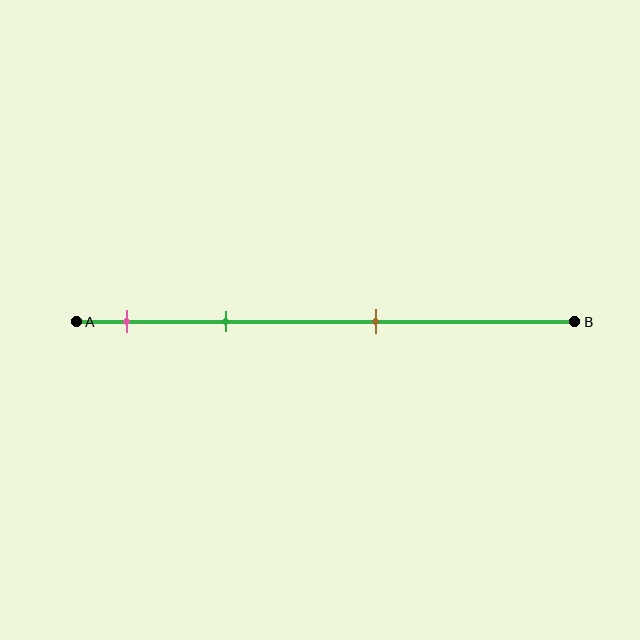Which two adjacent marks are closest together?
The pink and green marks are the closest adjacent pair.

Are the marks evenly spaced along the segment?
No, the marks are not evenly spaced.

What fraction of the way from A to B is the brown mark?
The brown mark is approximately 60% (0.6) of the way from A to B.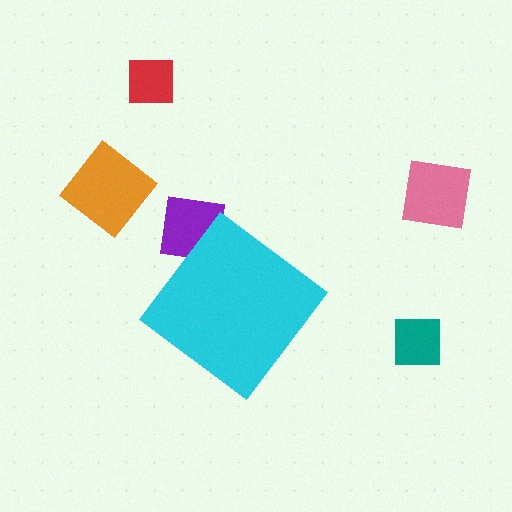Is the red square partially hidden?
No, the red square is fully visible.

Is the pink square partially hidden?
No, the pink square is fully visible.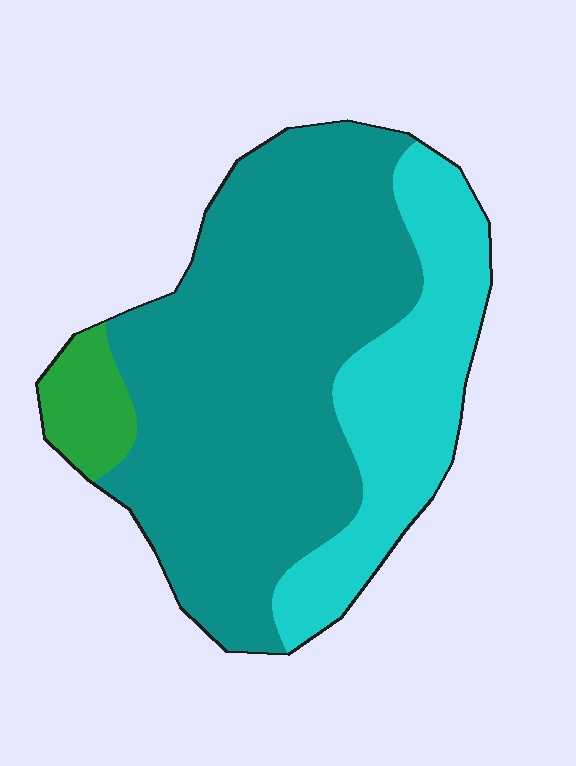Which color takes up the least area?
Green, at roughly 5%.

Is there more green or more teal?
Teal.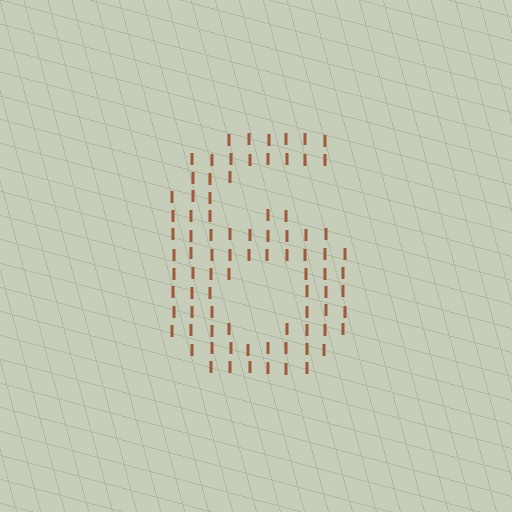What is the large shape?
The large shape is the digit 6.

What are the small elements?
The small elements are letter I's.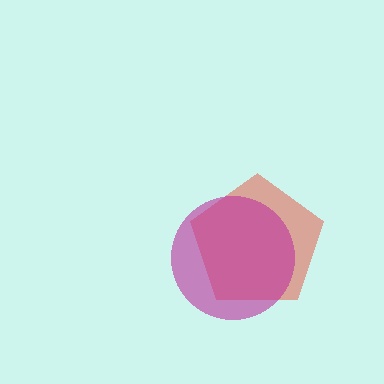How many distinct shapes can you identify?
There are 2 distinct shapes: a red pentagon, a magenta circle.